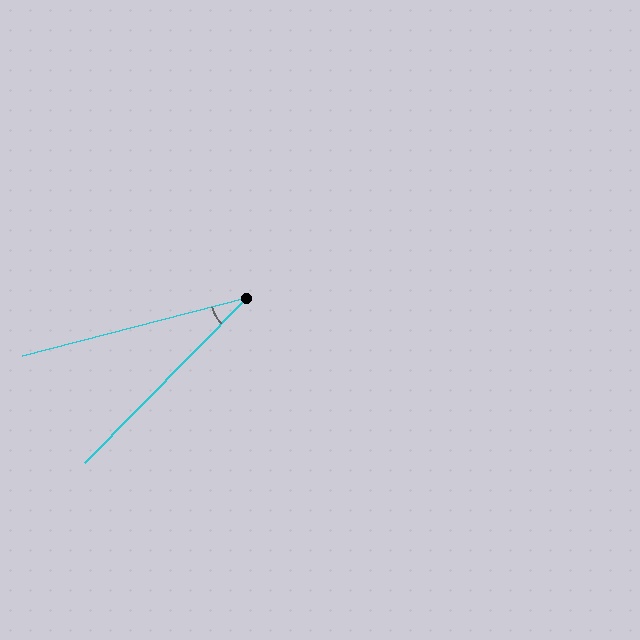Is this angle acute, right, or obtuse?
It is acute.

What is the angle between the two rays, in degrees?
Approximately 31 degrees.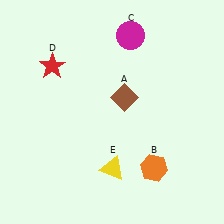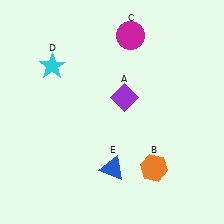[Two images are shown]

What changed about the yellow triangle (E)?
In Image 1, E is yellow. In Image 2, it changed to blue.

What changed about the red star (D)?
In Image 1, D is red. In Image 2, it changed to cyan.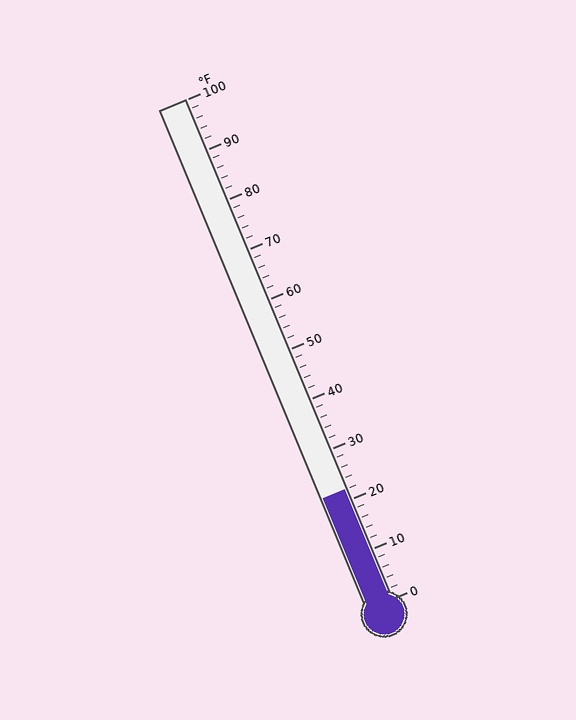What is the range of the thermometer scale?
The thermometer scale ranges from 0°F to 100°F.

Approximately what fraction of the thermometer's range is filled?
The thermometer is filled to approximately 20% of its range.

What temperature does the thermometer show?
The thermometer shows approximately 22°F.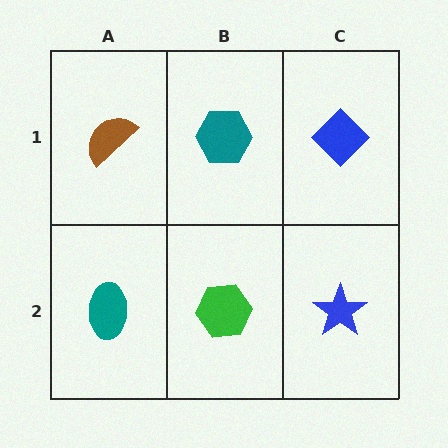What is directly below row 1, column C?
A blue star.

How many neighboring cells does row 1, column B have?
3.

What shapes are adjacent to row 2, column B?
A teal hexagon (row 1, column B), a teal ellipse (row 2, column A), a blue star (row 2, column C).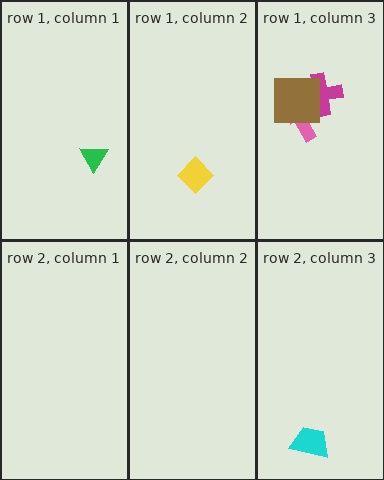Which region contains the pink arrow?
The row 1, column 3 region.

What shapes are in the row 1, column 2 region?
The yellow diamond.